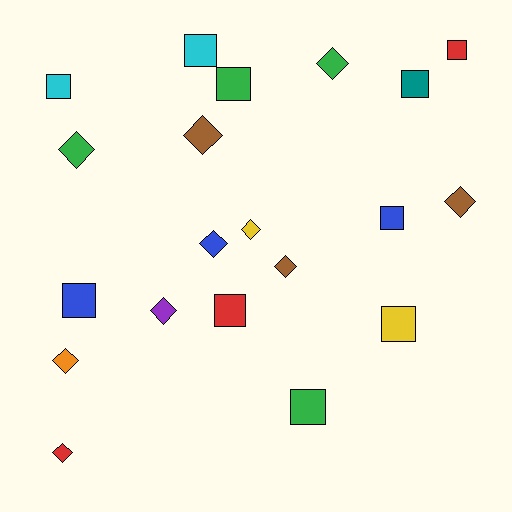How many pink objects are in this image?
There are no pink objects.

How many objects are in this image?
There are 20 objects.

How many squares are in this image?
There are 10 squares.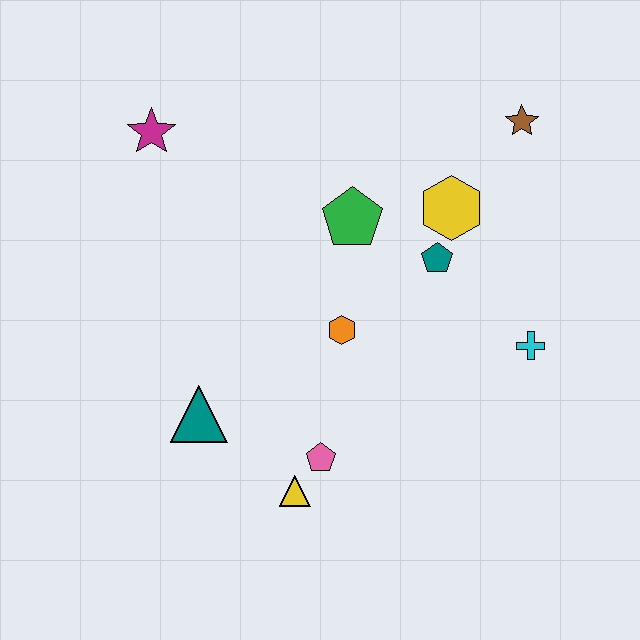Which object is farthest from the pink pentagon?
The brown star is farthest from the pink pentagon.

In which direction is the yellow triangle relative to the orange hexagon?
The yellow triangle is below the orange hexagon.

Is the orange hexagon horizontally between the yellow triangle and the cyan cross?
Yes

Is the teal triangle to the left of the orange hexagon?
Yes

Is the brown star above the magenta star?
Yes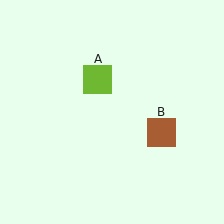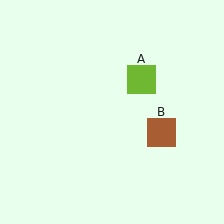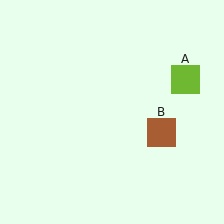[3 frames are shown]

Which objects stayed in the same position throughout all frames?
Brown square (object B) remained stationary.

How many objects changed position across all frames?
1 object changed position: lime square (object A).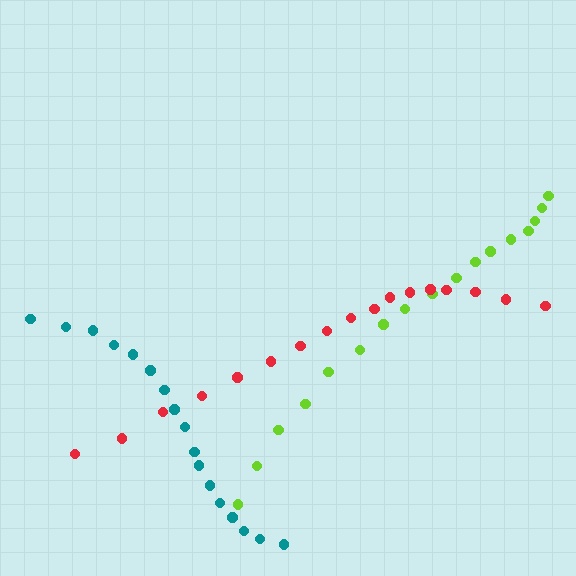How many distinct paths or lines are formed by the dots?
There are 3 distinct paths.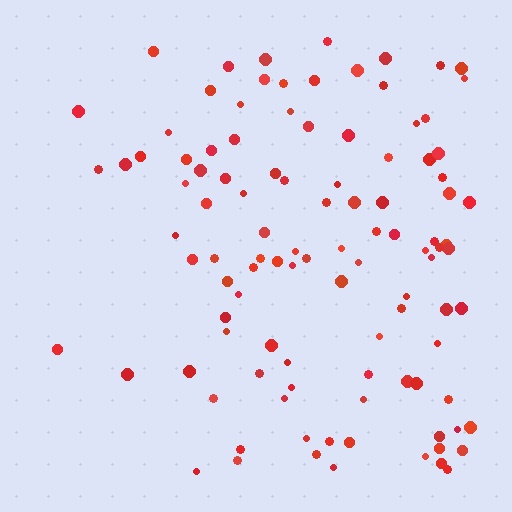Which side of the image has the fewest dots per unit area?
The left.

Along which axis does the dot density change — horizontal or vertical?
Horizontal.